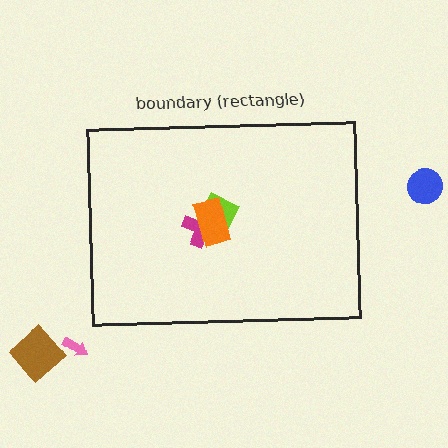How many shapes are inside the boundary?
3 inside, 3 outside.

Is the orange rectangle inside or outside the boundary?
Inside.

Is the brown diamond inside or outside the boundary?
Outside.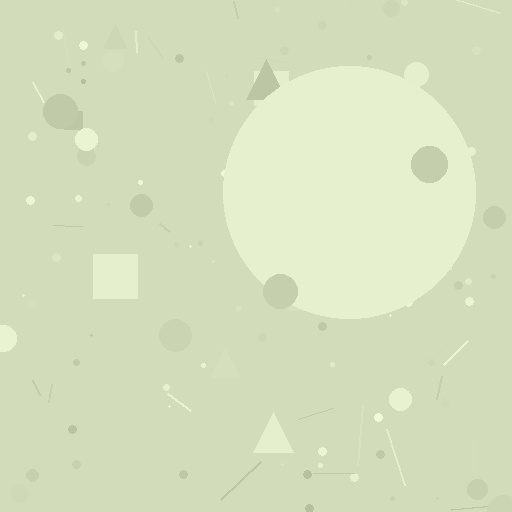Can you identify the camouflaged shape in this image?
The camouflaged shape is a circle.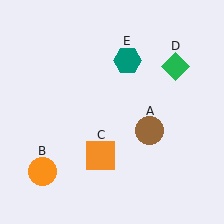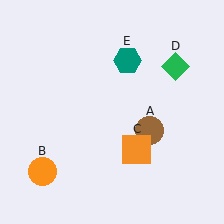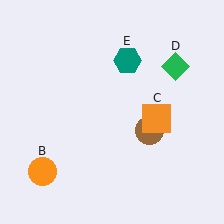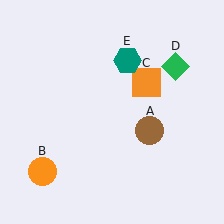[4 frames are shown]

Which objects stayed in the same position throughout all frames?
Brown circle (object A) and orange circle (object B) and green diamond (object D) and teal hexagon (object E) remained stationary.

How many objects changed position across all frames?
1 object changed position: orange square (object C).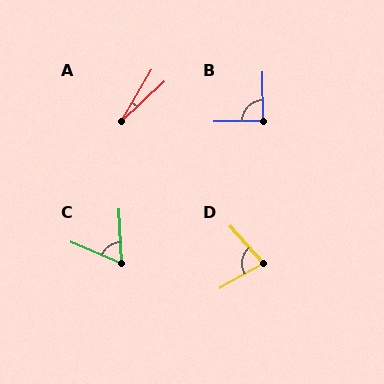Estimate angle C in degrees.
Approximately 64 degrees.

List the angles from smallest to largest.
A (16°), C (64°), D (77°), B (90°).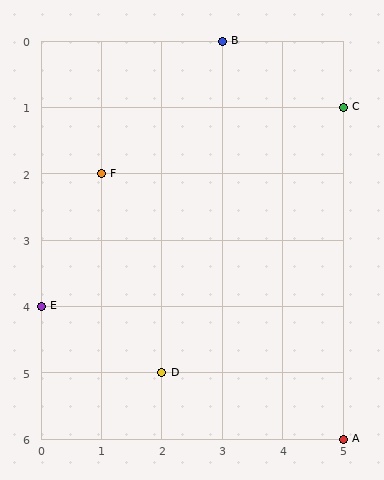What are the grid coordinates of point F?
Point F is at grid coordinates (1, 2).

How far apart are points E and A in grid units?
Points E and A are 5 columns and 2 rows apart (about 5.4 grid units diagonally).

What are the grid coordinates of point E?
Point E is at grid coordinates (0, 4).